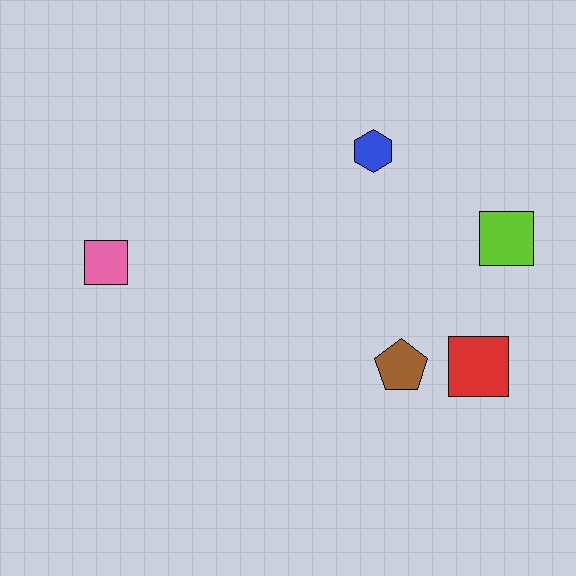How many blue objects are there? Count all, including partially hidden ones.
There is 1 blue object.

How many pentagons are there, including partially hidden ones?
There is 1 pentagon.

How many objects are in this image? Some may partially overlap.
There are 5 objects.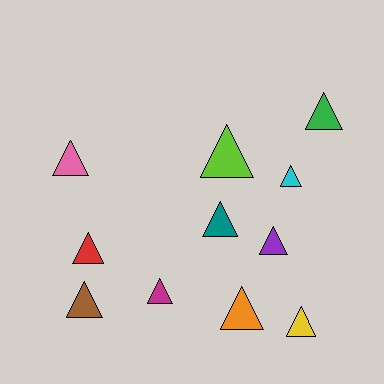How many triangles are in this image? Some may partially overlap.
There are 11 triangles.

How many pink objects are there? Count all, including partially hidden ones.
There is 1 pink object.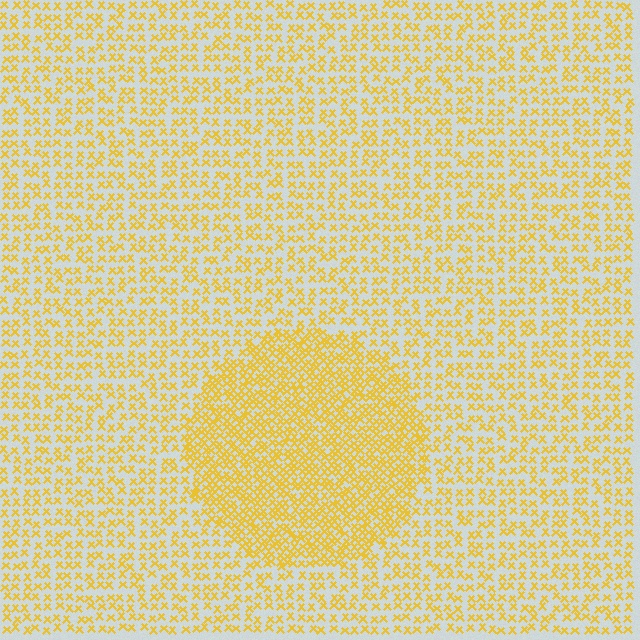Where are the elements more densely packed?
The elements are more densely packed inside the circle boundary.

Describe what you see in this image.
The image contains small yellow elements arranged at two different densities. A circle-shaped region is visible where the elements are more densely packed than the surrounding area.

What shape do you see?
I see a circle.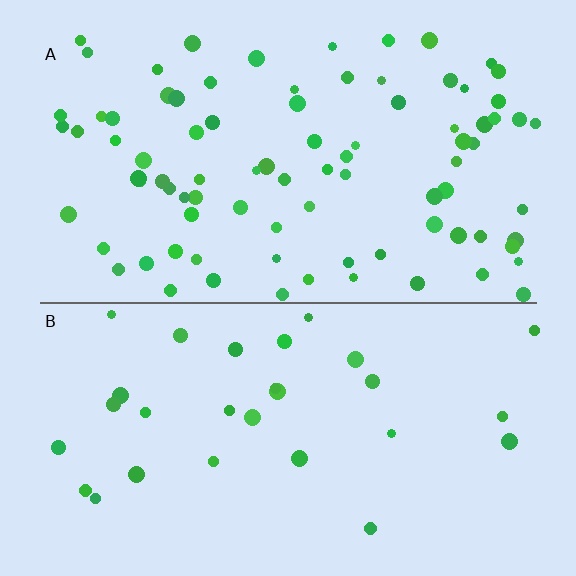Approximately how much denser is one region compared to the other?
Approximately 2.9× — region A over region B.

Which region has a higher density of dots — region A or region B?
A (the top).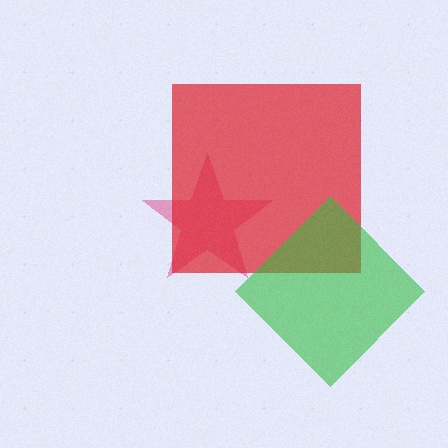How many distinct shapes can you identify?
There are 3 distinct shapes: a pink star, a red square, a green diamond.